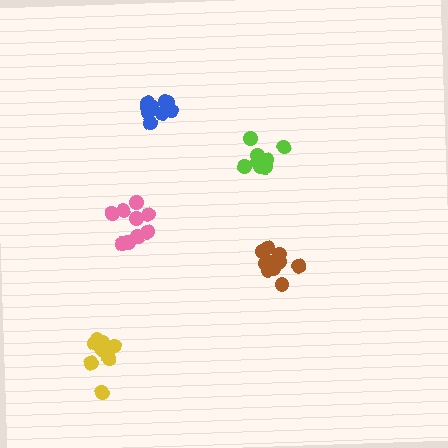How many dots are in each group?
Group 1: 12 dots, Group 2: 10 dots, Group 3: 10 dots, Group 4: 8 dots, Group 5: 9 dots (49 total).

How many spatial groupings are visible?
There are 5 spatial groupings.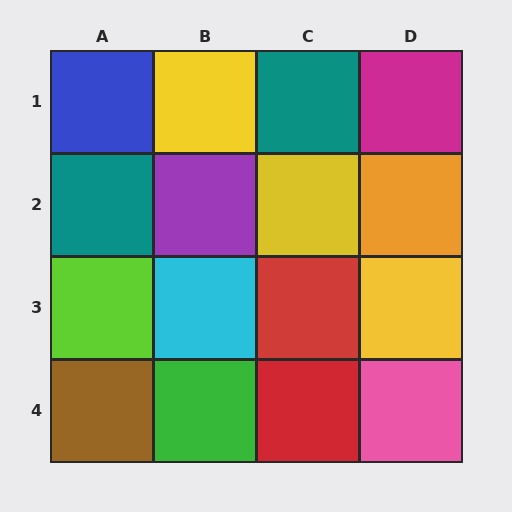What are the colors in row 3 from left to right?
Lime, cyan, red, yellow.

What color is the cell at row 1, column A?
Blue.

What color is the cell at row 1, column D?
Magenta.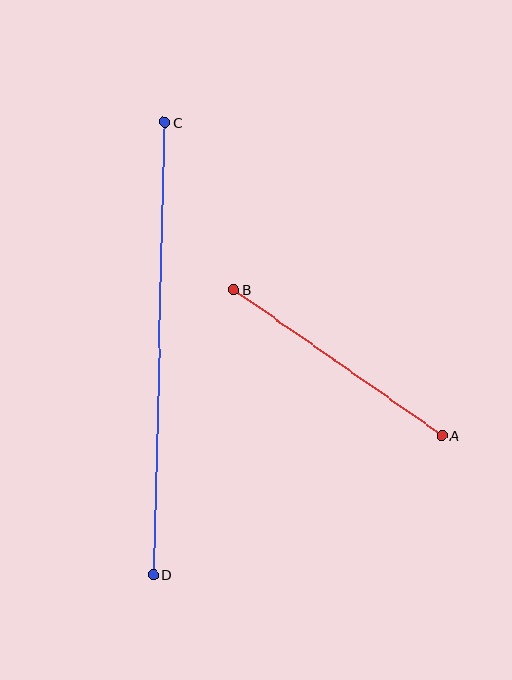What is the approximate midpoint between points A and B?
The midpoint is at approximately (338, 363) pixels.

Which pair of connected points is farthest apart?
Points C and D are farthest apart.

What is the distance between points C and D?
The distance is approximately 452 pixels.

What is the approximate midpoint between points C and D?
The midpoint is at approximately (159, 349) pixels.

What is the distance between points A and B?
The distance is approximately 254 pixels.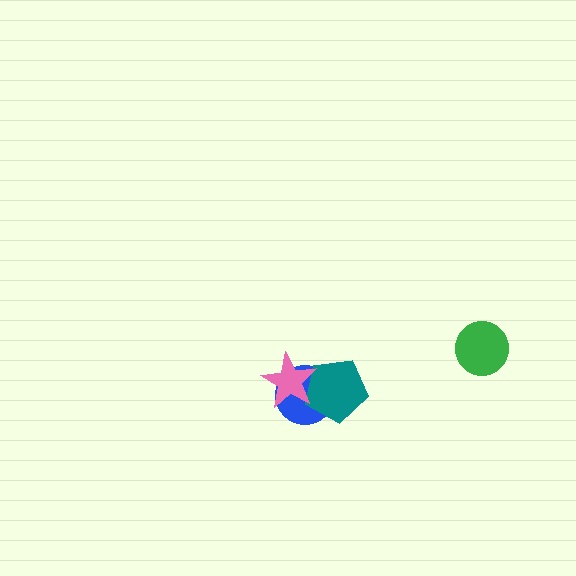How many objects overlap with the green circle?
0 objects overlap with the green circle.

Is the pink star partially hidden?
No, no other shape covers it.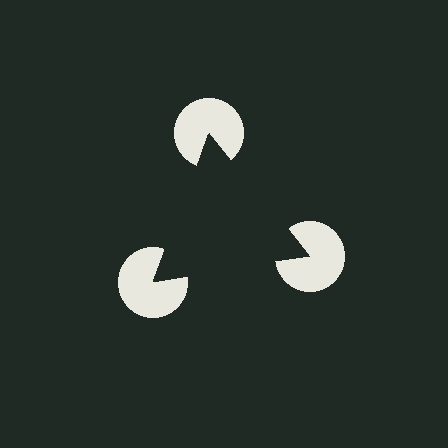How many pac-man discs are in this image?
There are 3 — one at each vertex of the illusory triangle.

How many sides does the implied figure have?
3 sides.